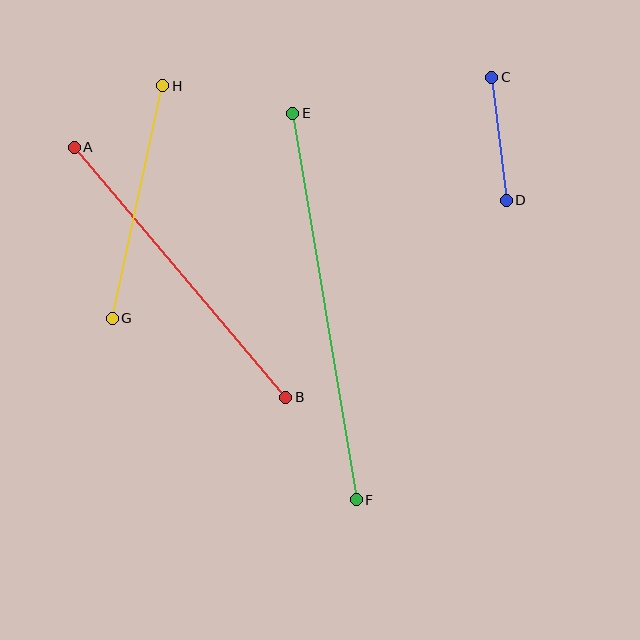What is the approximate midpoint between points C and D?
The midpoint is at approximately (499, 139) pixels.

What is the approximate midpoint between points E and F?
The midpoint is at approximately (325, 306) pixels.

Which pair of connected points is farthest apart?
Points E and F are farthest apart.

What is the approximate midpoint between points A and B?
The midpoint is at approximately (180, 272) pixels.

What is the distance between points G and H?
The distance is approximately 238 pixels.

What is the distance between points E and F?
The distance is approximately 392 pixels.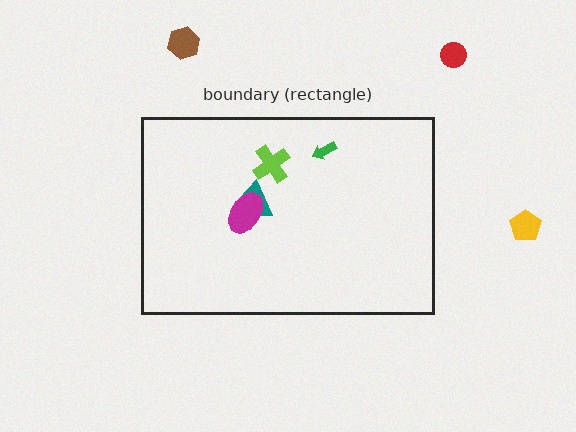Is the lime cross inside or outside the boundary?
Inside.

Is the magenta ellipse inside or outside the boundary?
Inside.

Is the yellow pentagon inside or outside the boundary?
Outside.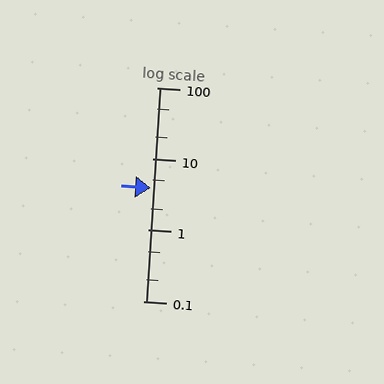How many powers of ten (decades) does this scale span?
The scale spans 3 decades, from 0.1 to 100.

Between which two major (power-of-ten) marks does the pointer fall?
The pointer is between 1 and 10.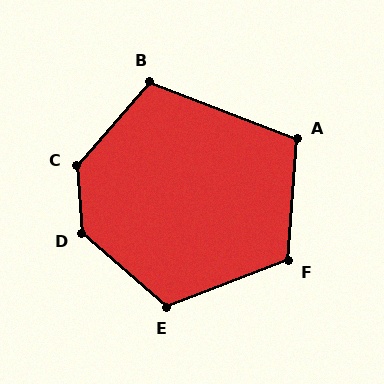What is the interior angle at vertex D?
Approximately 135 degrees (obtuse).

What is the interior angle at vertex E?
Approximately 118 degrees (obtuse).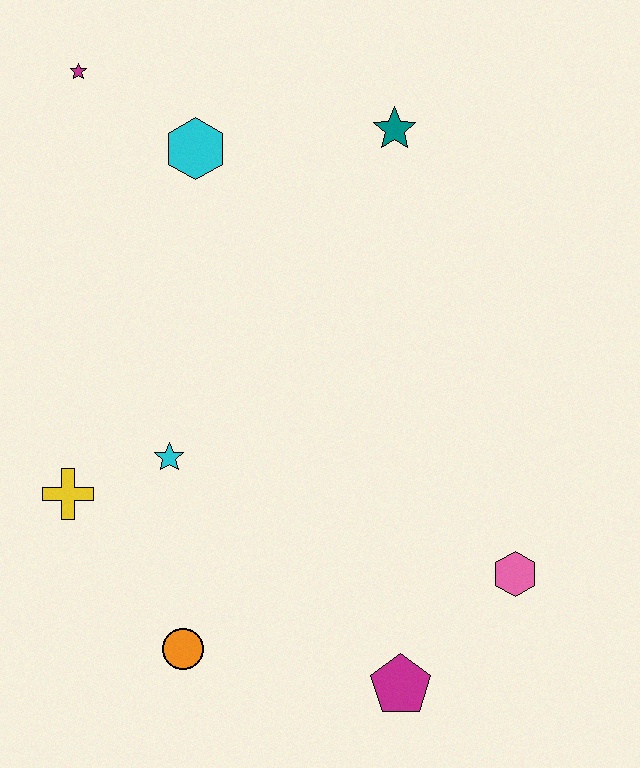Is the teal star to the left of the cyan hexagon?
No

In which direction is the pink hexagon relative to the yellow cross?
The pink hexagon is to the right of the yellow cross.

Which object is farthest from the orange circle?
The magenta star is farthest from the orange circle.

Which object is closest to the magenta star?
The cyan hexagon is closest to the magenta star.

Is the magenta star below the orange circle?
No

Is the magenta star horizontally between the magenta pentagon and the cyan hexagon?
No